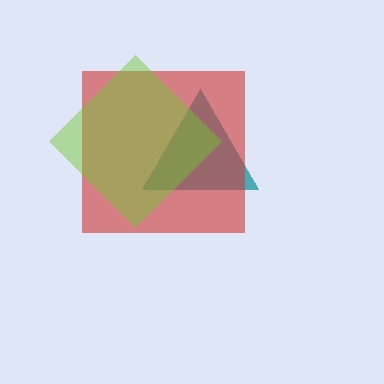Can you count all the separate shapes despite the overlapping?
Yes, there are 3 separate shapes.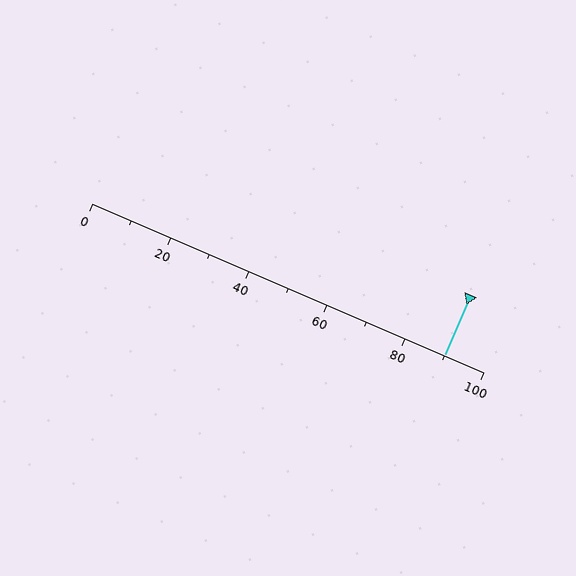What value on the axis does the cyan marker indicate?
The marker indicates approximately 90.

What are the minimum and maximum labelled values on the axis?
The axis runs from 0 to 100.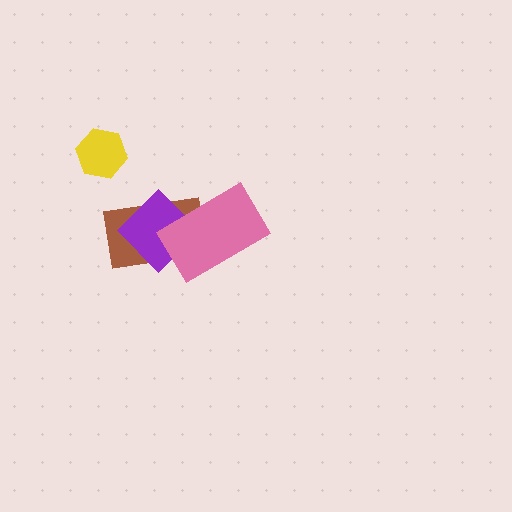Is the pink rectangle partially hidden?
No, no other shape covers it.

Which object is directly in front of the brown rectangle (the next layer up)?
The purple diamond is directly in front of the brown rectangle.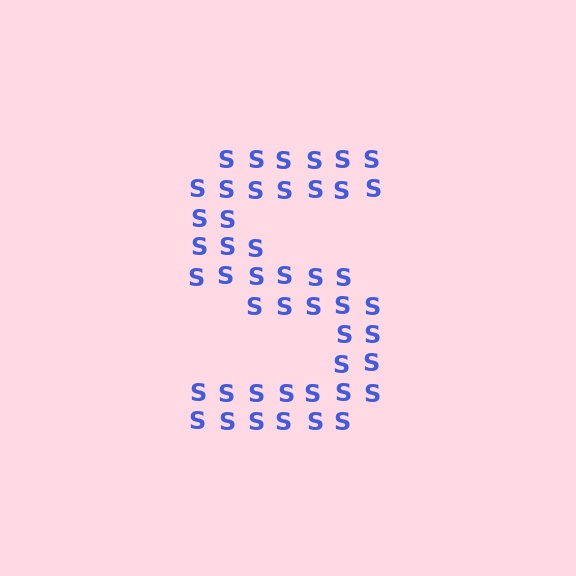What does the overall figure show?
The overall figure shows the letter S.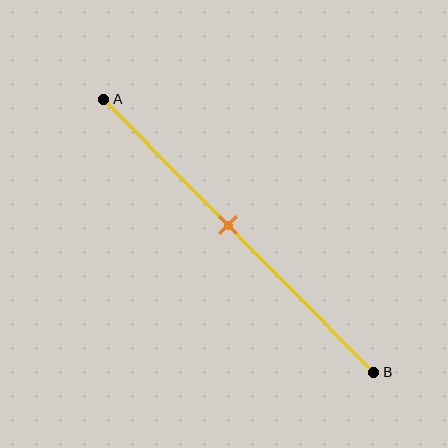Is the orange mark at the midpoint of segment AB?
No, the mark is at about 45% from A, not at the 50% midpoint.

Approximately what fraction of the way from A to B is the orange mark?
The orange mark is approximately 45% of the way from A to B.